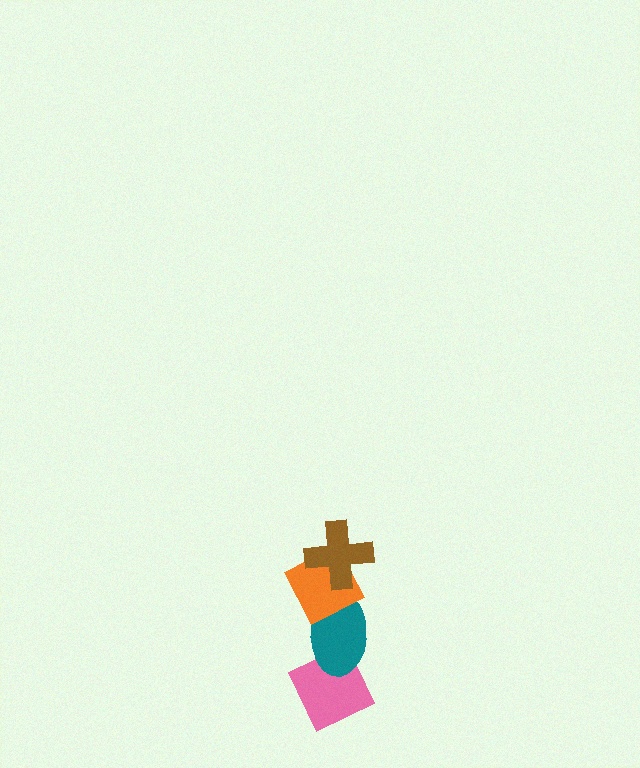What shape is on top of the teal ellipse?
The orange diamond is on top of the teal ellipse.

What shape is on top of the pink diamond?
The teal ellipse is on top of the pink diamond.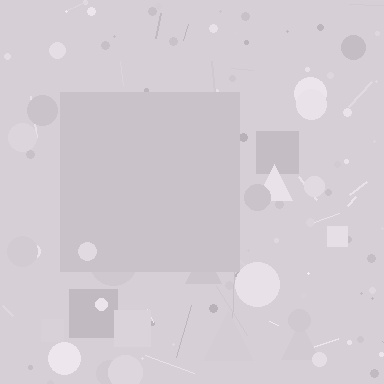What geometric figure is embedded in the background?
A square is embedded in the background.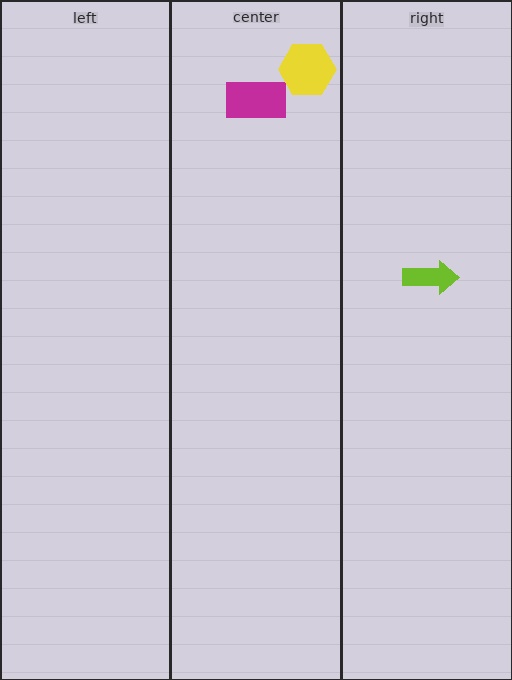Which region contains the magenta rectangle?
The center region.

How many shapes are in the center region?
2.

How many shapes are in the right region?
1.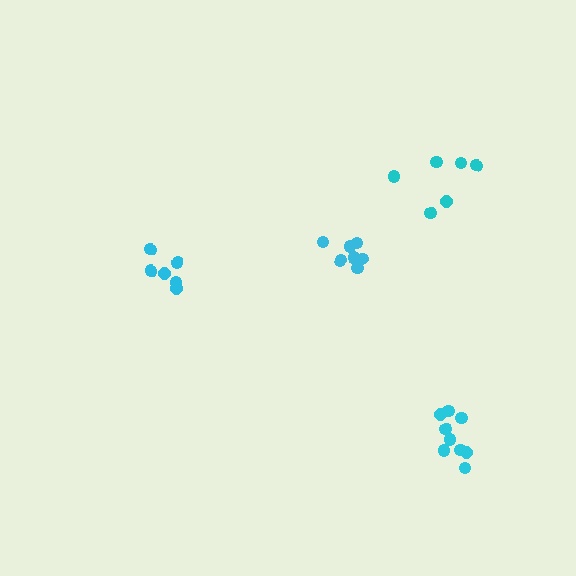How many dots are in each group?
Group 1: 6 dots, Group 2: 7 dots, Group 3: 6 dots, Group 4: 9 dots (28 total).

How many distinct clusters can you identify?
There are 4 distinct clusters.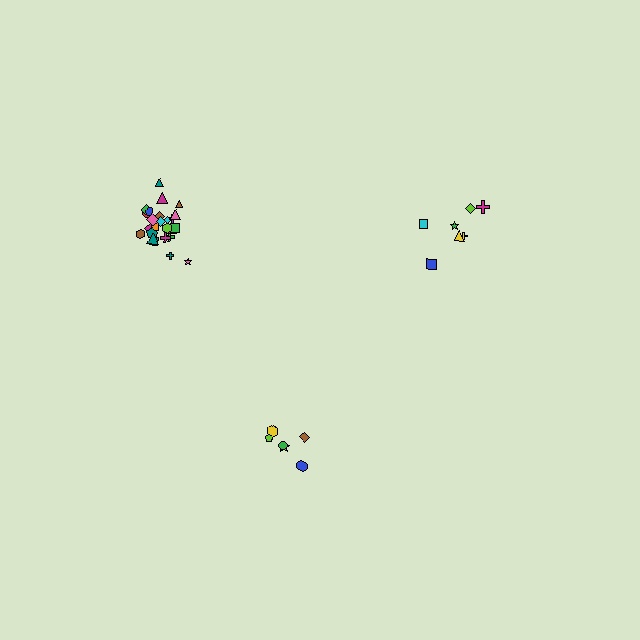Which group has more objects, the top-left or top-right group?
The top-left group.